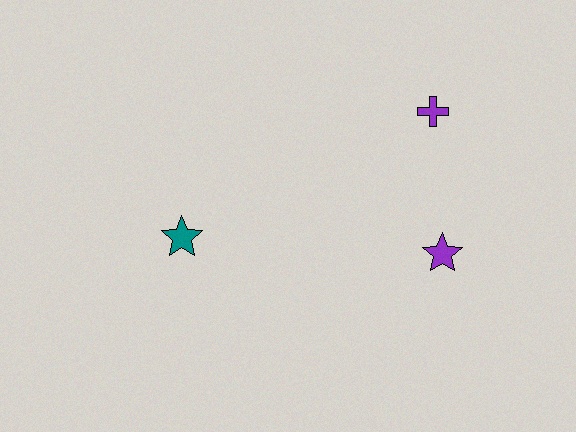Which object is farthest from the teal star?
The purple cross is farthest from the teal star.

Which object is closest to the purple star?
The purple cross is closest to the purple star.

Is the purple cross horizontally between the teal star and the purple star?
Yes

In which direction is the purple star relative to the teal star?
The purple star is to the right of the teal star.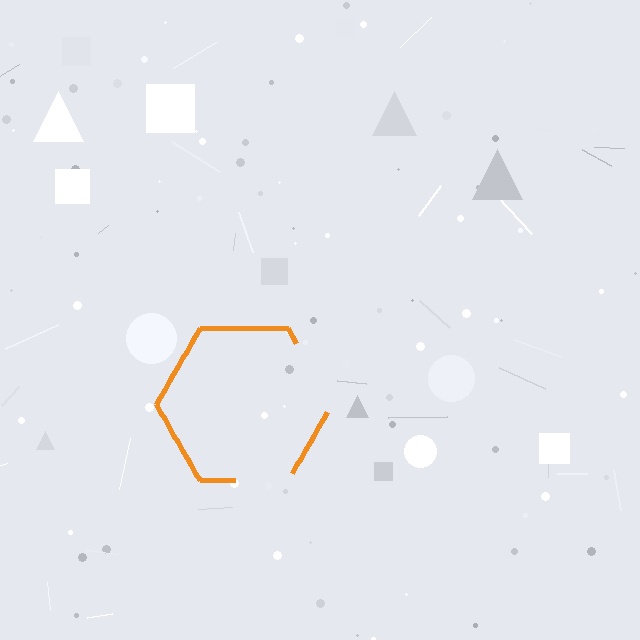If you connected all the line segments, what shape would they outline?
They would outline a hexagon.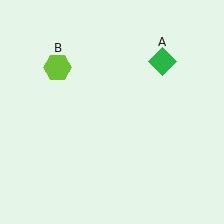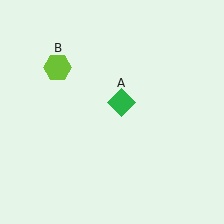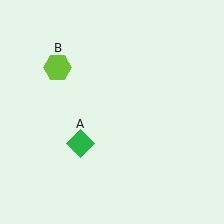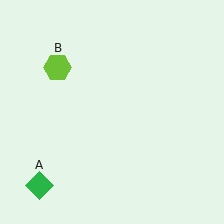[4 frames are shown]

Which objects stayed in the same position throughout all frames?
Lime hexagon (object B) remained stationary.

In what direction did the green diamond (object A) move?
The green diamond (object A) moved down and to the left.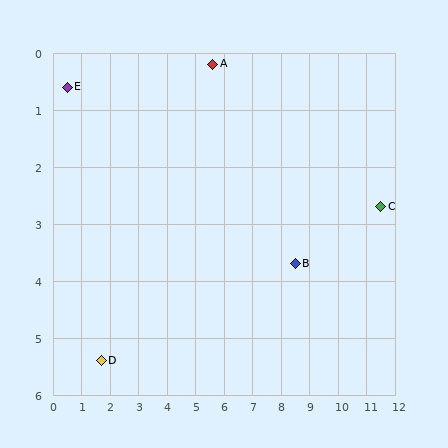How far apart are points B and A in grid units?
Points B and A are about 4.5 grid units apart.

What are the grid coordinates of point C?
Point C is at approximately (11.5, 2.7).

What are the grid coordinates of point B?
Point B is at approximately (8.5, 3.7).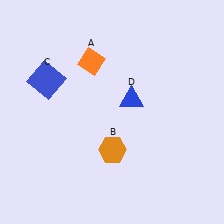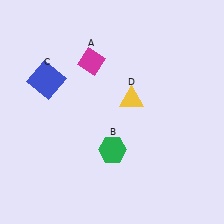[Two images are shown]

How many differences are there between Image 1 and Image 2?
There are 3 differences between the two images.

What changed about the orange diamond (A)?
In Image 1, A is orange. In Image 2, it changed to magenta.